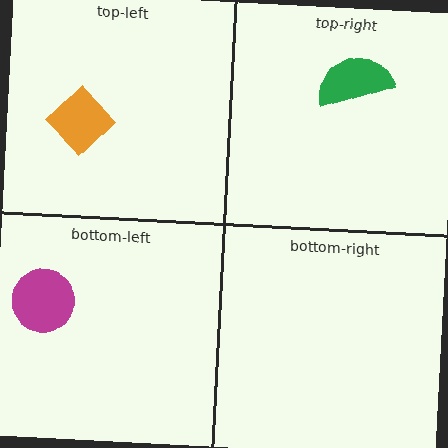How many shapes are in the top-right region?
1.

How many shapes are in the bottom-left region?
1.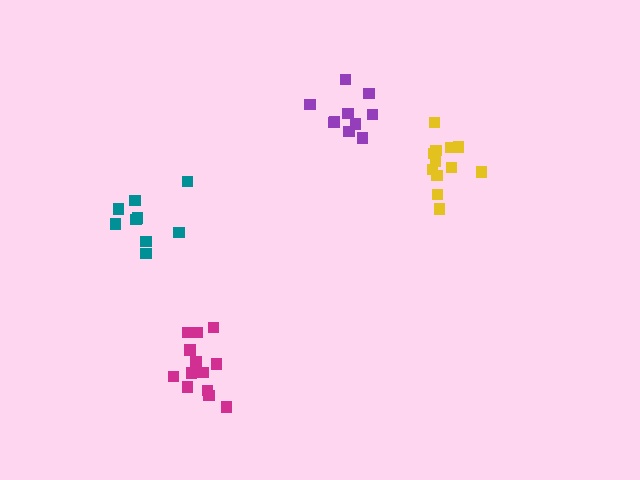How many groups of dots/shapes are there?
There are 4 groups.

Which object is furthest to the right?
The yellow cluster is rightmost.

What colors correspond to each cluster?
The clusters are colored: purple, teal, magenta, yellow.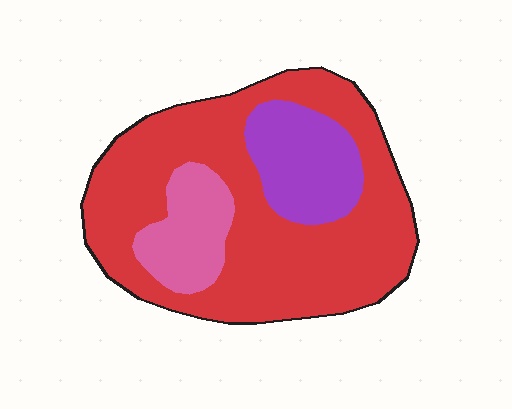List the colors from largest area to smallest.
From largest to smallest: red, purple, pink.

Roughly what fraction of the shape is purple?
Purple covers about 15% of the shape.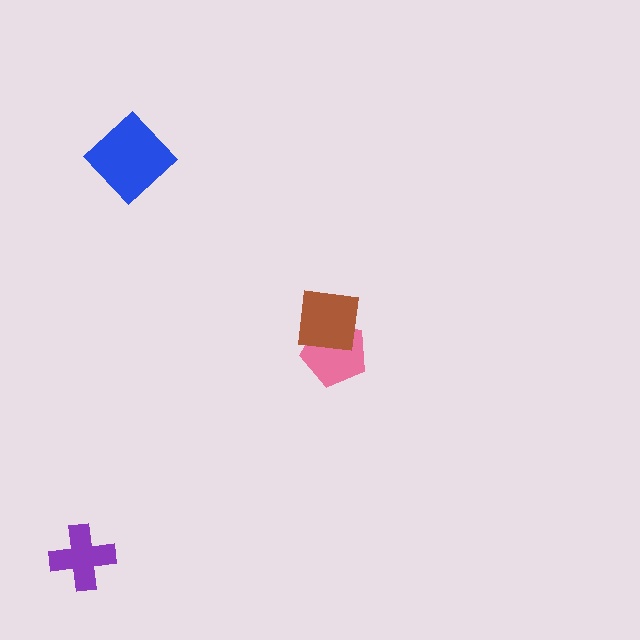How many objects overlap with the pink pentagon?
1 object overlaps with the pink pentagon.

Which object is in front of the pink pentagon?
The brown square is in front of the pink pentagon.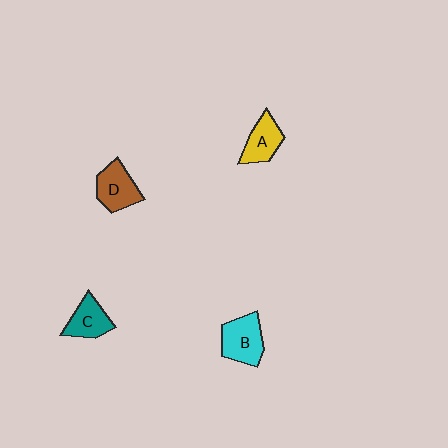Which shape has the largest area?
Shape B (cyan).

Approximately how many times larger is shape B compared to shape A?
Approximately 1.3 times.